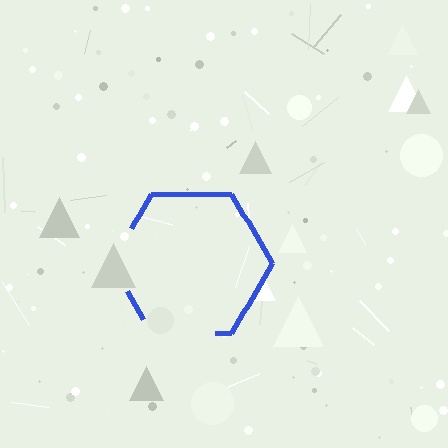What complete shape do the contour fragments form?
The contour fragments form a hexagon.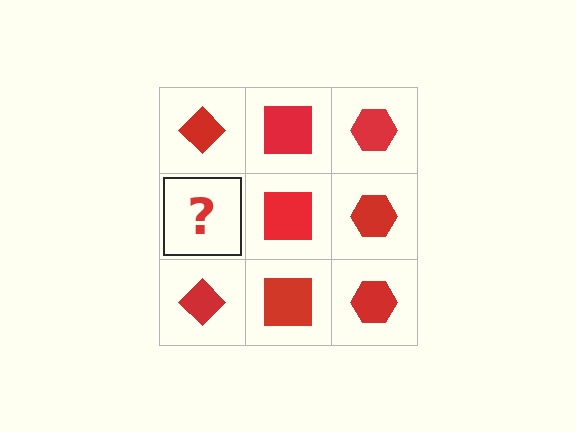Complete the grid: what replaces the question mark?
The question mark should be replaced with a red diamond.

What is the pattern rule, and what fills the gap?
The rule is that each column has a consistent shape. The gap should be filled with a red diamond.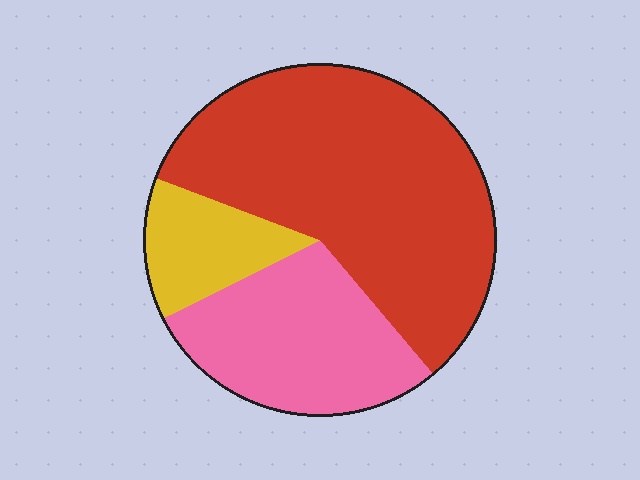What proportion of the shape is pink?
Pink covers 29% of the shape.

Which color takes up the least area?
Yellow, at roughly 15%.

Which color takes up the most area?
Red, at roughly 60%.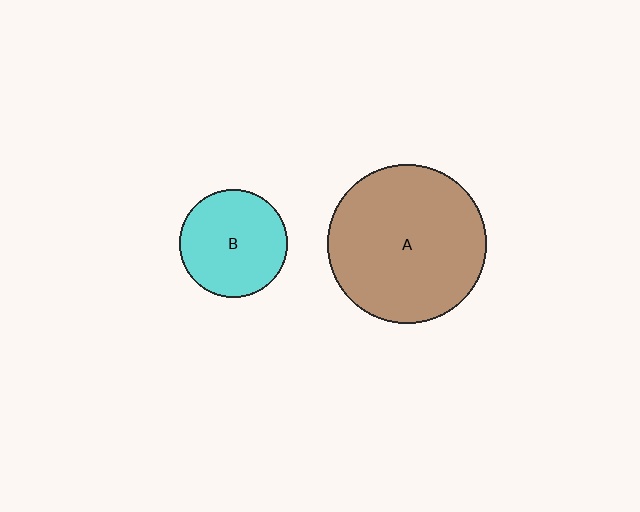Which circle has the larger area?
Circle A (brown).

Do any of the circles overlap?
No, none of the circles overlap.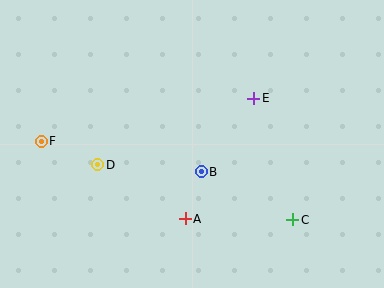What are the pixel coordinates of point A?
Point A is at (185, 219).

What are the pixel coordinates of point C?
Point C is at (293, 220).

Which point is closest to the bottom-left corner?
Point F is closest to the bottom-left corner.